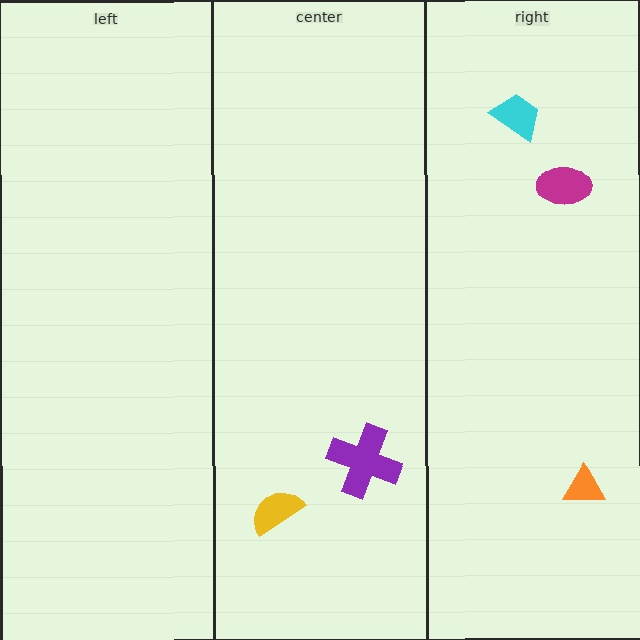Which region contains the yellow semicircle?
The center region.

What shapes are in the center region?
The yellow semicircle, the purple cross.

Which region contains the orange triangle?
The right region.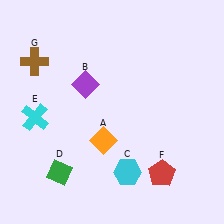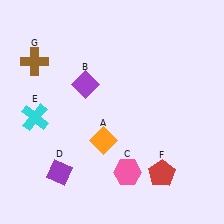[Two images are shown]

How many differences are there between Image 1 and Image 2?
There are 2 differences between the two images.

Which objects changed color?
C changed from cyan to pink. D changed from green to purple.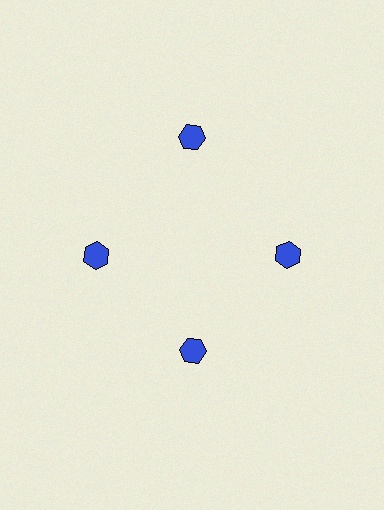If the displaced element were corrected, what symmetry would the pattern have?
It would have 4-fold rotational symmetry — the pattern would map onto itself every 90 degrees.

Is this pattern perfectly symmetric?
No. The 4 blue hexagons are arranged in a ring, but one element near the 12 o'clock position is pushed outward from the center, breaking the 4-fold rotational symmetry.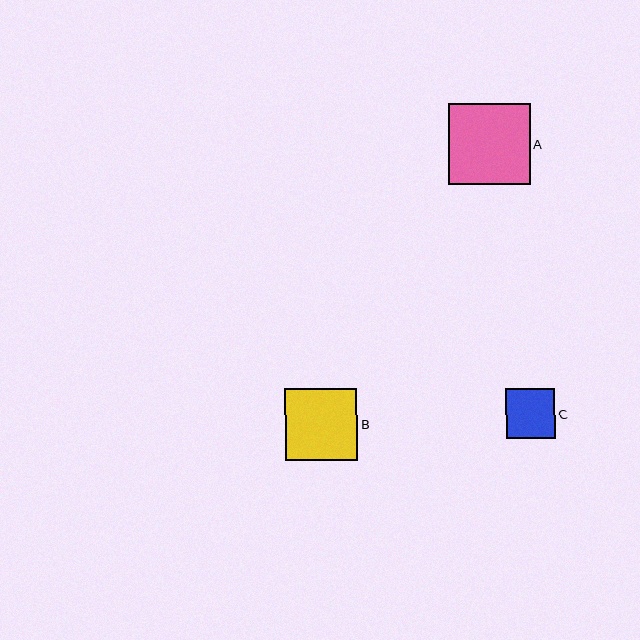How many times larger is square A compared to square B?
Square A is approximately 1.1 times the size of square B.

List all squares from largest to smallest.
From largest to smallest: A, B, C.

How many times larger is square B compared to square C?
Square B is approximately 1.5 times the size of square C.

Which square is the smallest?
Square C is the smallest with a size of approximately 49 pixels.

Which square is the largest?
Square A is the largest with a size of approximately 81 pixels.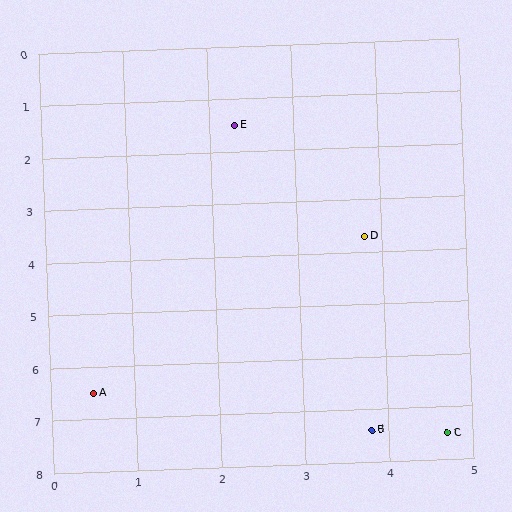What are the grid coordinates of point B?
Point B is at approximately (3.8, 7.4).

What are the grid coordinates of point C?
Point C is at approximately (4.7, 7.5).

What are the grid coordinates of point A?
Point A is at approximately (0.5, 6.5).